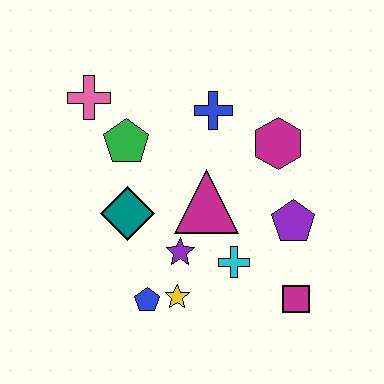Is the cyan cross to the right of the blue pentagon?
Yes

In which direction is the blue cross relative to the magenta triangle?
The blue cross is above the magenta triangle.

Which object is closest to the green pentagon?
The pink cross is closest to the green pentagon.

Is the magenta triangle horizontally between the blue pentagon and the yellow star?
No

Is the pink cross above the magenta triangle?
Yes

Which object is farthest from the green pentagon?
The magenta square is farthest from the green pentagon.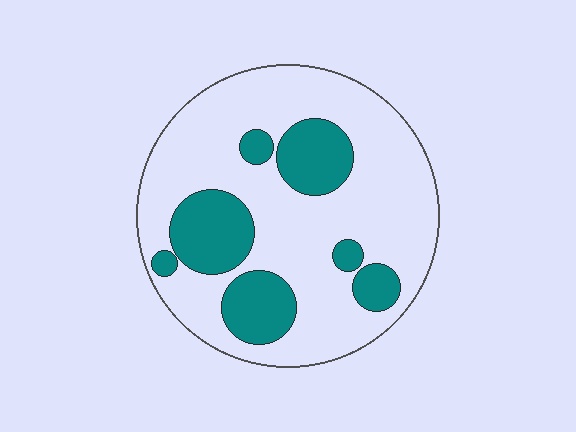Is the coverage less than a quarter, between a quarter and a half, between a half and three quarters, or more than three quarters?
Between a quarter and a half.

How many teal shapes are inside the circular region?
7.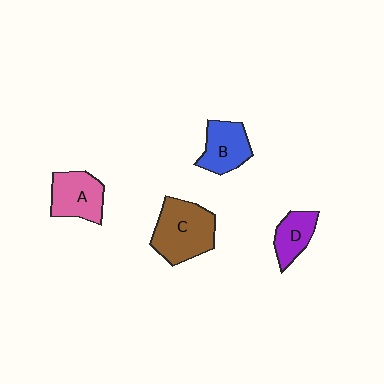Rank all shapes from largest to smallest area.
From largest to smallest: C (brown), A (pink), B (blue), D (purple).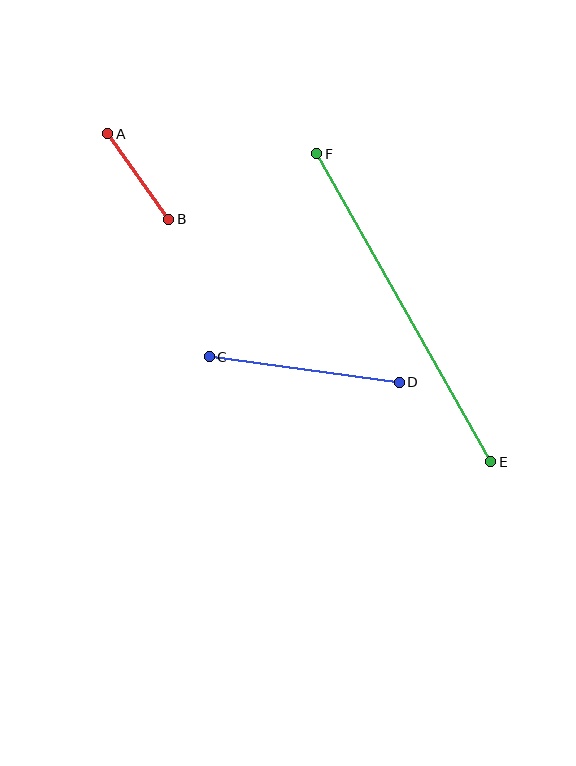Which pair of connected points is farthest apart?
Points E and F are farthest apart.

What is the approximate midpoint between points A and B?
The midpoint is at approximately (138, 176) pixels.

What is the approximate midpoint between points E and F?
The midpoint is at approximately (404, 308) pixels.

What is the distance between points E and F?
The distance is approximately 354 pixels.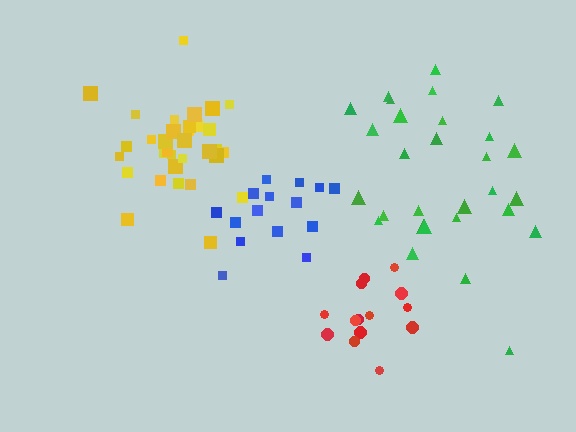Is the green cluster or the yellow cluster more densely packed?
Yellow.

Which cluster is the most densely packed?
Yellow.